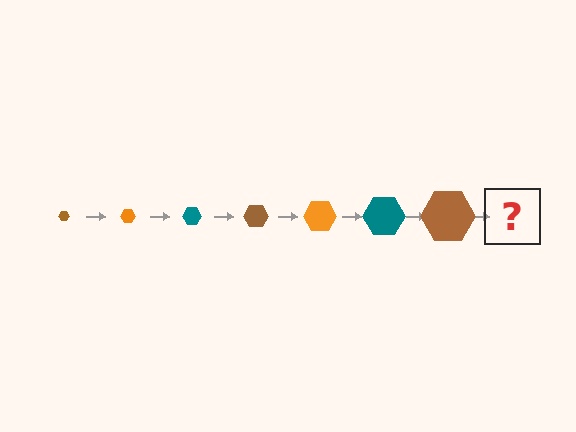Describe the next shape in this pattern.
It should be an orange hexagon, larger than the previous one.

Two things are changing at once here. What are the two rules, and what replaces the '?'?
The two rules are that the hexagon grows larger each step and the color cycles through brown, orange, and teal. The '?' should be an orange hexagon, larger than the previous one.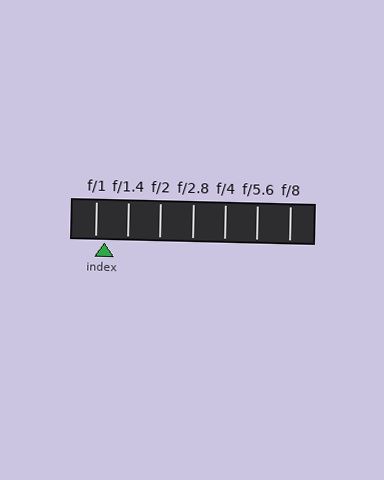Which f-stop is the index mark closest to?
The index mark is closest to f/1.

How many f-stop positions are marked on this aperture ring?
There are 7 f-stop positions marked.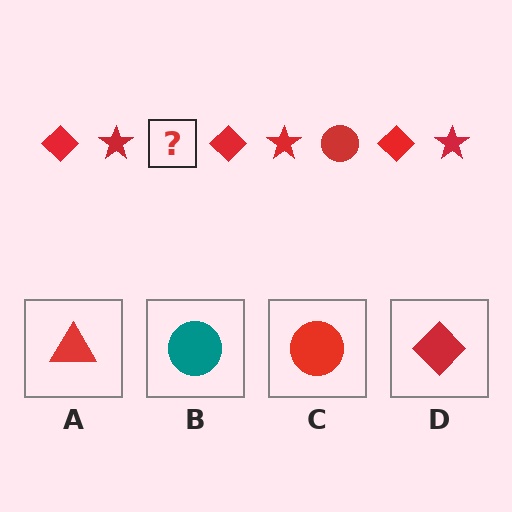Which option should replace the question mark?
Option C.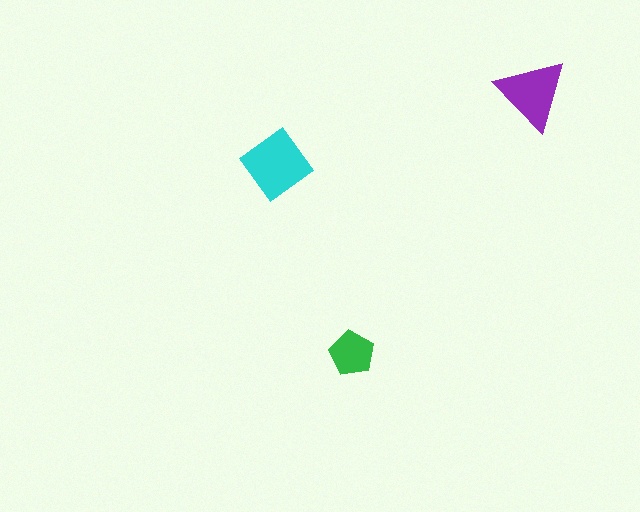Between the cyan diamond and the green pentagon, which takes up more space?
The cyan diamond.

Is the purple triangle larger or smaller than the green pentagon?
Larger.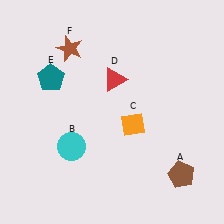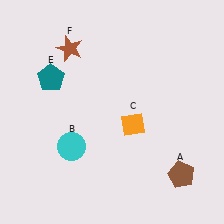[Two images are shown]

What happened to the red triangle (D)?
The red triangle (D) was removed in Image 2. It was in the top-right area of Image 1.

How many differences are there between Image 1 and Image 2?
There is 1 difference between the two images.